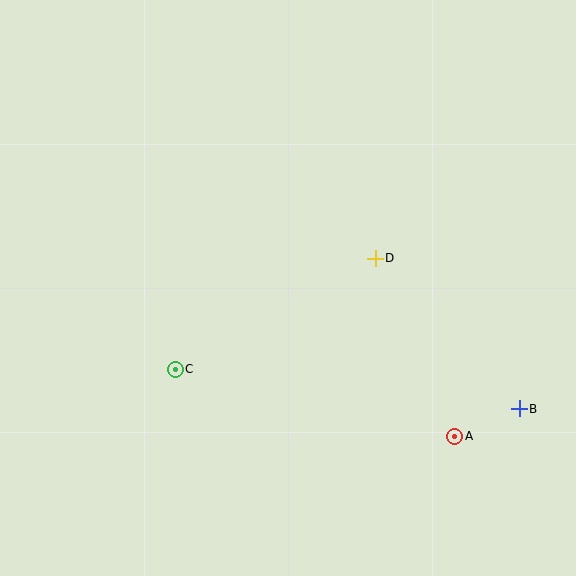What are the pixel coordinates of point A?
Point A is at (455, 436).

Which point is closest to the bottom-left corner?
Point C is closest to the bottom-left corner.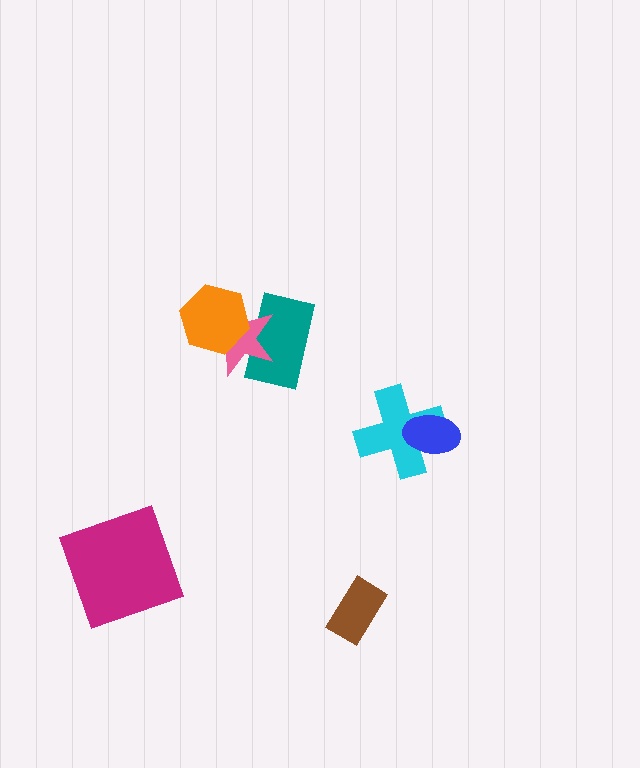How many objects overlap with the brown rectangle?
0 objects overlap with the brown rectangle.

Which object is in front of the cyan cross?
The blue ellipse is in front of the cyan cross.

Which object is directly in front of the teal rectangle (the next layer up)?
The pink star is directly in front of the teal rectangle.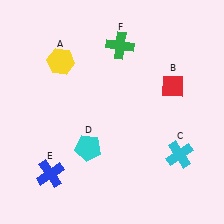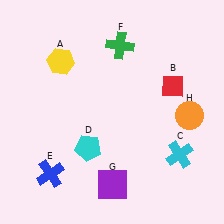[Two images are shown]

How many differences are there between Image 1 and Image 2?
There are 2 differences between the two images.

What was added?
A purple square (G), an orange circle (H) were added in Image 2.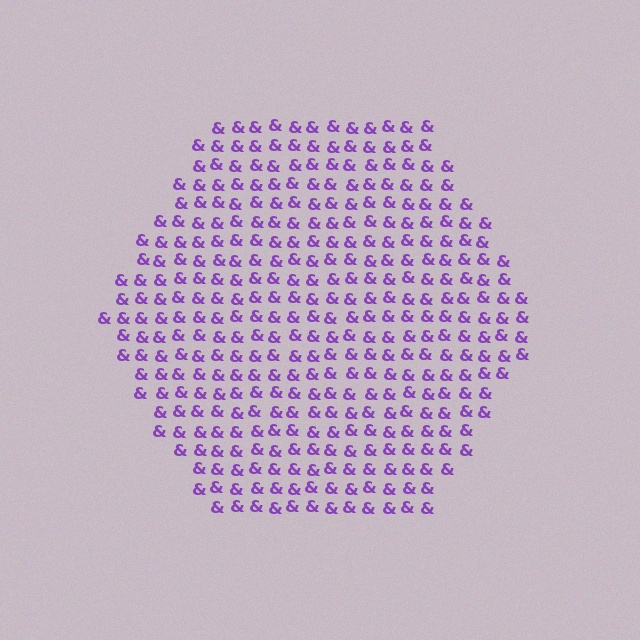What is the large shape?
The large shape is a hexagon.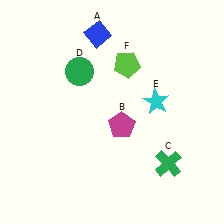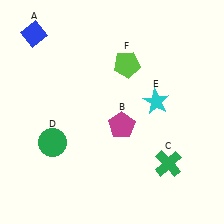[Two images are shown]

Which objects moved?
The objects that moved are: the blue diamond (A), the green circle (D).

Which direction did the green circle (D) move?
The green circle (D) moved down.